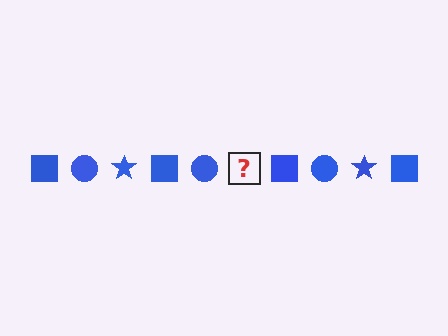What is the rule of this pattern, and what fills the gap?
The rule is that the pattern cycles through square, circle, star shapes in blue. The gap should be filled with a blue star.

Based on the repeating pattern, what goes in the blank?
The blank should be a blue star.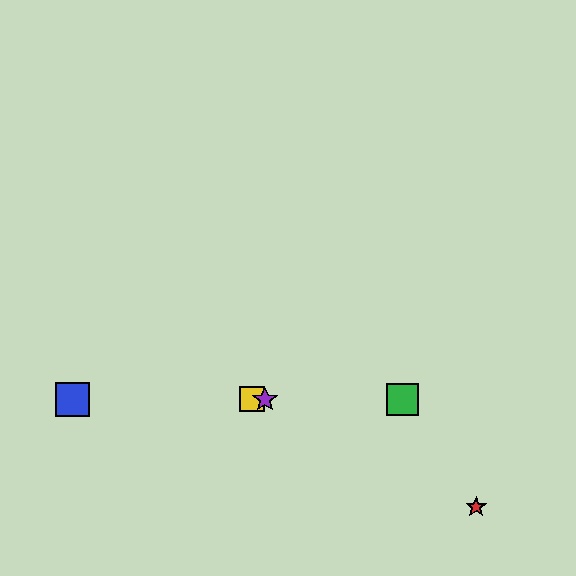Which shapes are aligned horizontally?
The blue square, the green square, the yellow square, the purple star are aligned horizontally.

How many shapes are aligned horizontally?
4 shapes (the blue square, the green square, the yellow square, the purple star) are aligned horizontally.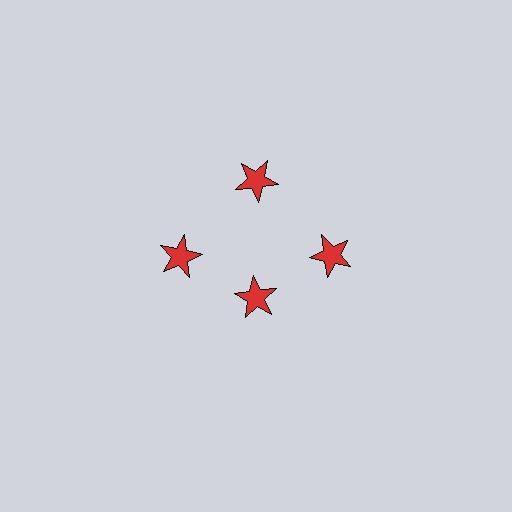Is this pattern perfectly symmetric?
No. The 4 red stars are arranged in a ring, but one element near the 6 o'clock position is pulled inward toward the center, breaking the 4-fold rotational symmetry.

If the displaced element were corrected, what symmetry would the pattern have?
It would have 4-fold rotational symmetry — the pattern would map onto itself every 90 degrees.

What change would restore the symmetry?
The symmetry would be restored by moving it outward, back onto the ring so that all 4 stars sit at equal angles and equal distance from the center.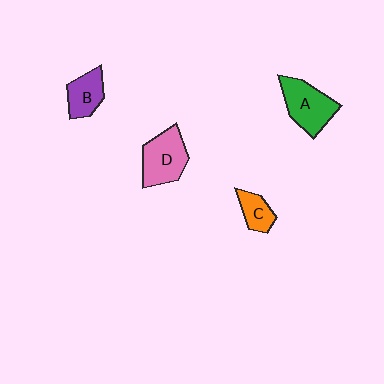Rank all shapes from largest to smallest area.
From largest to smallest: A (green), D (pink), B (purple), C (orange).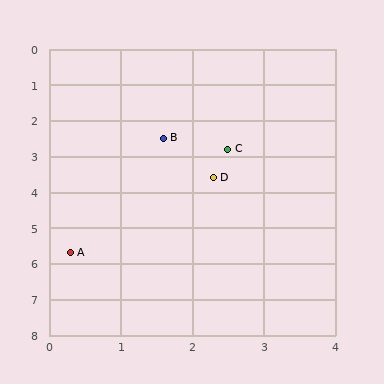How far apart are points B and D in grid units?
Points B and D are about 1.3 grid units apart.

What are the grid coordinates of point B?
Point B is at approximately (1.6, 2.5).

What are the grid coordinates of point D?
Point D is at approximately (2.3, 3.6).